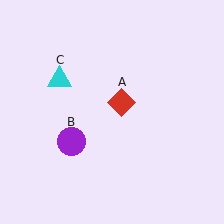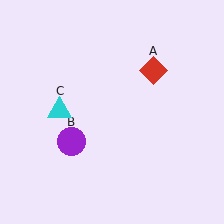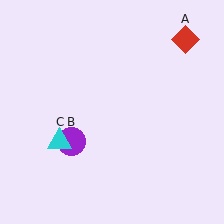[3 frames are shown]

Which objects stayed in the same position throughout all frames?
Purple circle (object B) remained stationary.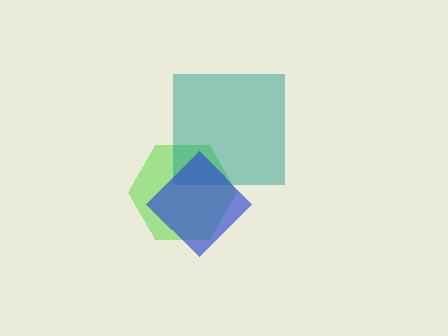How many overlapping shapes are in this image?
There are 3 overlapping shapes in the image.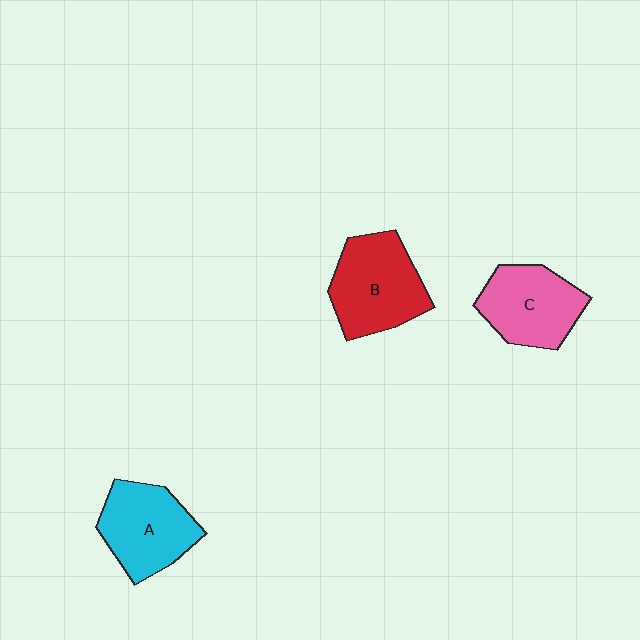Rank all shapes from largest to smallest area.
From largest to smallest: B (red), A (cyan), C (pink).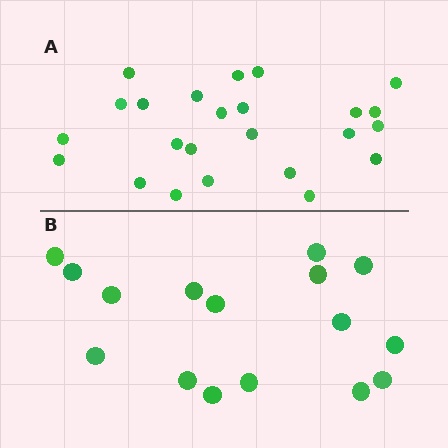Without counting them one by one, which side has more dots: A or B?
Region A (the top region) has more dots.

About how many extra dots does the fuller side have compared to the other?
Region A has roughly 8 or so more dots than region B.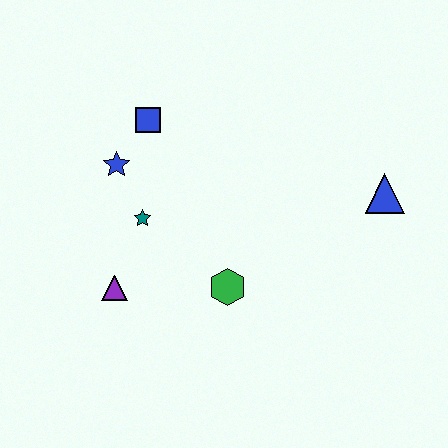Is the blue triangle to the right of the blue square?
Yes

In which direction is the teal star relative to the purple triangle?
The teal star is above the purple triangle.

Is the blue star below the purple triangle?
No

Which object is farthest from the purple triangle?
The blue triangle is farthest from the purple triangle.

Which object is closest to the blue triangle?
The green hexagon is closest to the blue triangle.